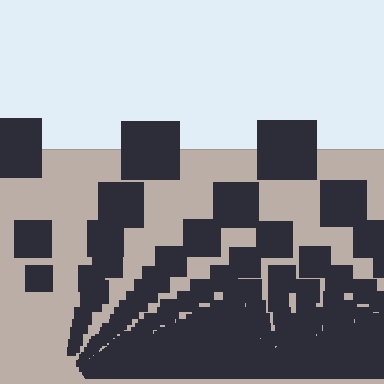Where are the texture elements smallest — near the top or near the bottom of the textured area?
Near the bottom.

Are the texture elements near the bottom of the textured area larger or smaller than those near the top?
Smaller. The gradient is inverted — elements near the bottom are smaller and denser.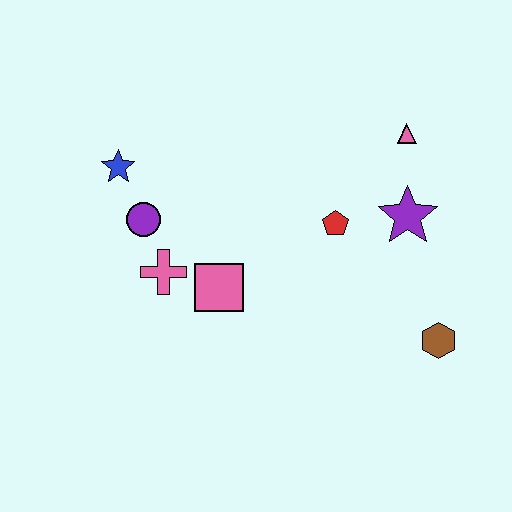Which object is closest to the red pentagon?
The purple star is closest to the red pentagon.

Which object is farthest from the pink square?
The pink triangle is farthest from the pink square.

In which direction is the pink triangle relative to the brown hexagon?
The pink triangle is above the brown hexagon.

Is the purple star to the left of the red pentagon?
No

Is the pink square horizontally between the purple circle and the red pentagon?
Yes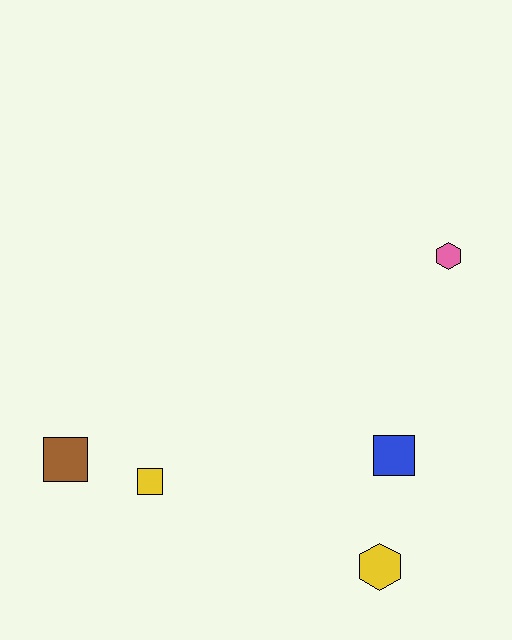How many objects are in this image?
There are 5 objects.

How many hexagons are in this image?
There are 2 hexagons.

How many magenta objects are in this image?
There are no magenta objects.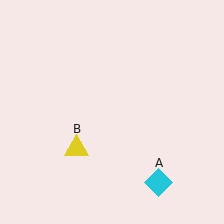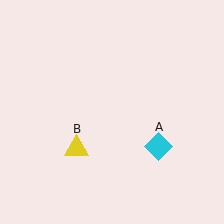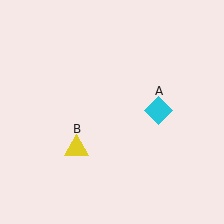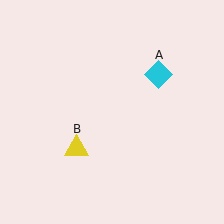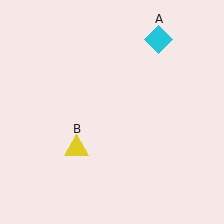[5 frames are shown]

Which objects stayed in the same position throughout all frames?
Yellow triangle (object B) remained stationary.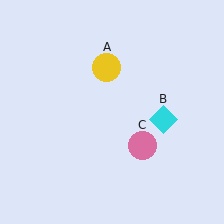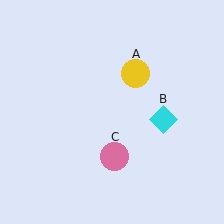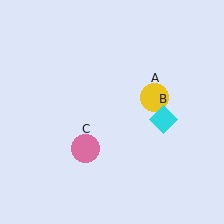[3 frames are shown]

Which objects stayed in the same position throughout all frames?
Cyan diamond (object B) remained stationary.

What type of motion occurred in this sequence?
The yellow circle (object A), pink circle (object C) rotated clockwise around the center of the scene.